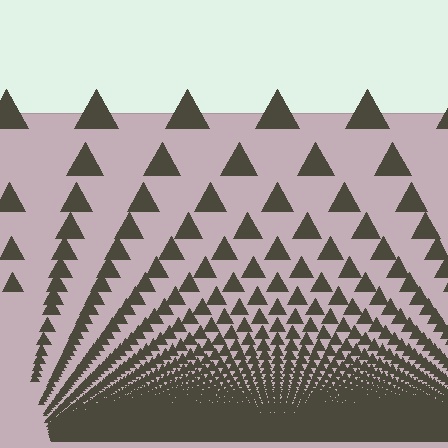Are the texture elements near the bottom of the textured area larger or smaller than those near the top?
Smaller. The gradient is inverted — elements near the bottom are smaller and denser.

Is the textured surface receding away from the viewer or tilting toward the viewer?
The surface appears to tilt toward the viewer. Texture elements get larger and sparser toward the top.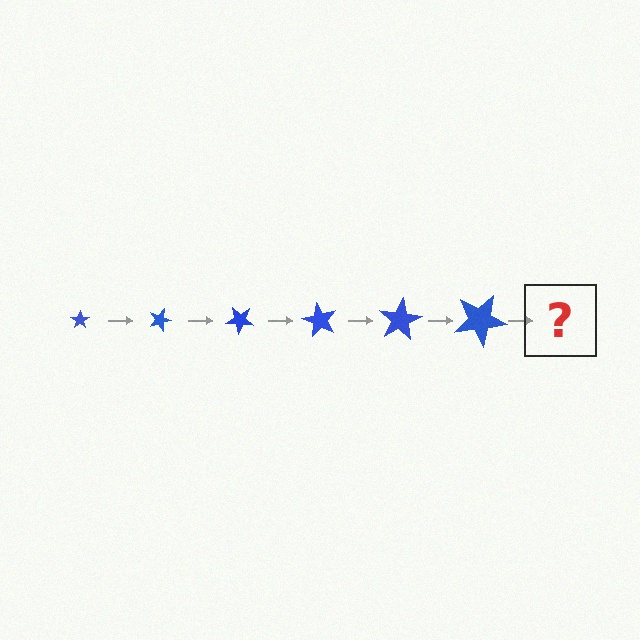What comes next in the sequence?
The next element should be a star, larger than the previous one and rotated 120 degrees from the start.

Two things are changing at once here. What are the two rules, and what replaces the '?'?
The two rules are that the star grows larger each step and it rotates 20 degrees each step. The '?' should be a star, larger than the previous one and rotated 120 degrees from the start.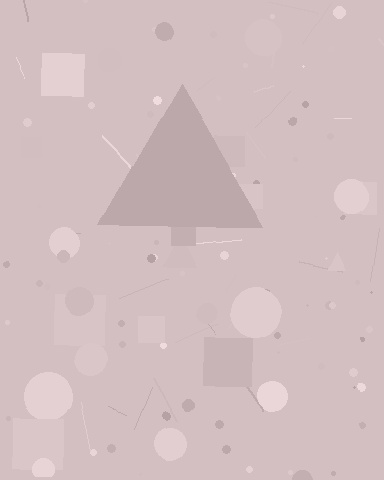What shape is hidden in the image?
A triangle is hidden in the image.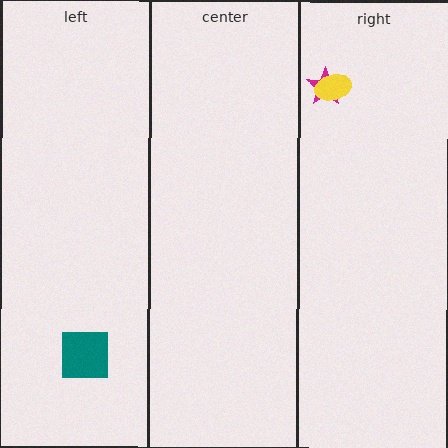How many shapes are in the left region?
1.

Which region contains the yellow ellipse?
The right region.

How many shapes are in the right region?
2.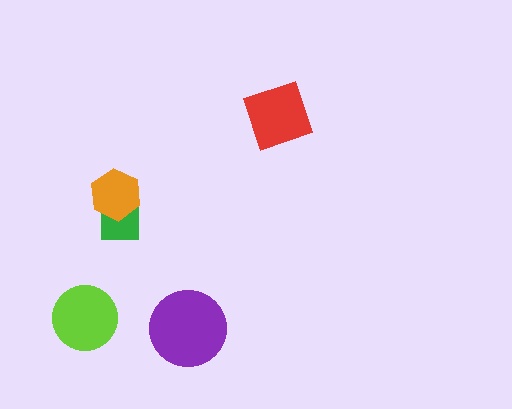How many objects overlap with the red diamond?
0 objects overlap with the red diamond.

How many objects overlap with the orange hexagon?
1 object overlaps with the orange hexagon.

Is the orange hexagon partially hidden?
No, no other shape covers it.